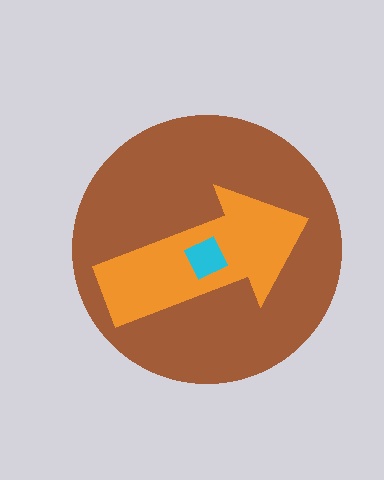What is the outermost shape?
The brown circle.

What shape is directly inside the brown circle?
The orange arrow.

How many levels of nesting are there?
3.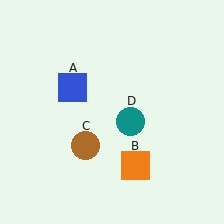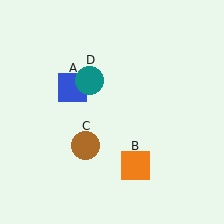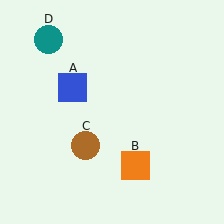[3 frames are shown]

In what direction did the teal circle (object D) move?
The teal circle (object D) moved up and to the left.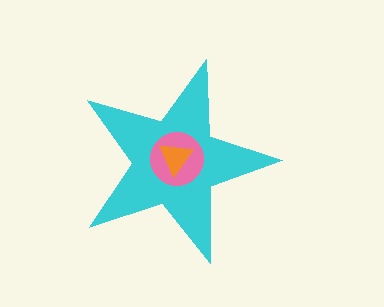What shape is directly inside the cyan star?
The pink circle.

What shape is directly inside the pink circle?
The orange triangle.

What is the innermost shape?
The orange triangle.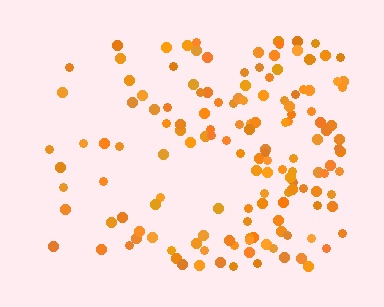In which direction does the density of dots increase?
From left to right, with the right side densest.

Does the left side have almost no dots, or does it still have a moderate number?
Still a moderate number, just noticeably fewer than the right.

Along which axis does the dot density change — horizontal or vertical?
Horizontal.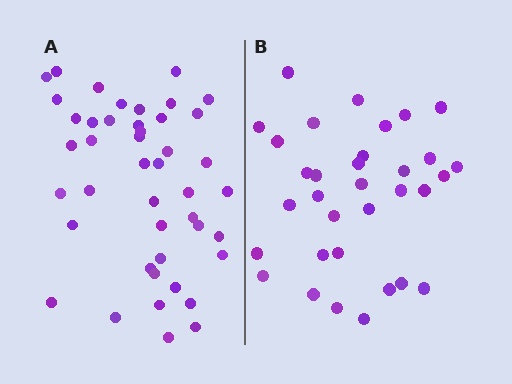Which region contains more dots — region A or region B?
Region A (the left region) has more dots.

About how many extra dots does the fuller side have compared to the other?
Region A has roughly 12 or so more dots than region B.